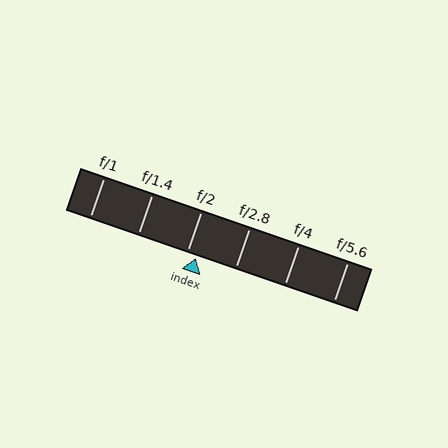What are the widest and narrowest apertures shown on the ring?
The widest aperture shown is f/1 and the narrowest is f/5.6.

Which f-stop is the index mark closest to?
The index mark is closest to f/2.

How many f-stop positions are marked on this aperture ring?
There are 6 f-stop positions marked.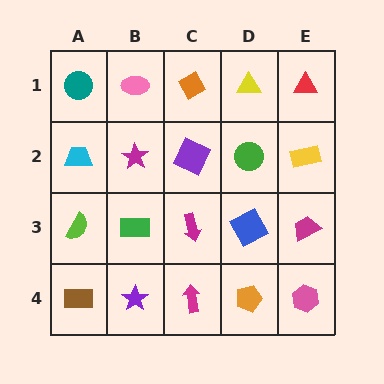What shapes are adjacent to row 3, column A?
A cyan trapezoid (row 2, column A), a brown rectangle (row 4, column A), a green rectangle (row 3, column B).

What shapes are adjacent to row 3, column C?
A purple square (row 2, column C), a magenta arrow (row 4, column C), a green rectangle (row 3, column B), a blue square (row 3, column D).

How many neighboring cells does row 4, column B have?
3.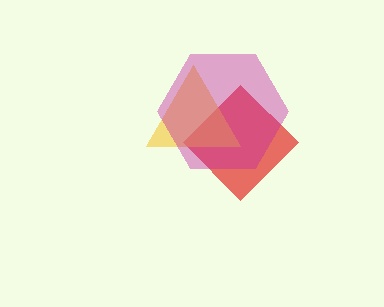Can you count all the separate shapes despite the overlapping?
Yes, there are 3 separate shapes.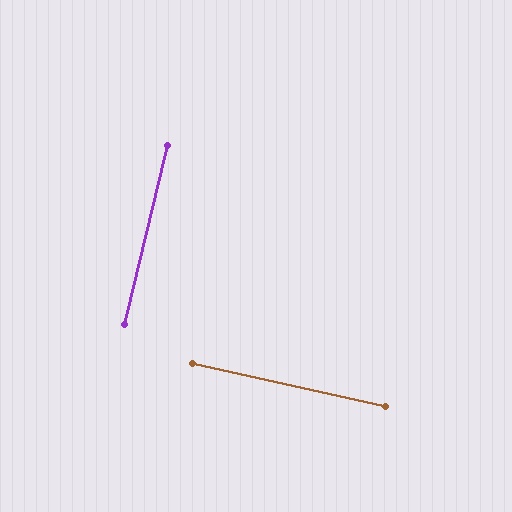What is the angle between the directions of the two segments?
Approximately 89 degrees.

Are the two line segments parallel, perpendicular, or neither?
Perpendicular — they meet at approximately 89°.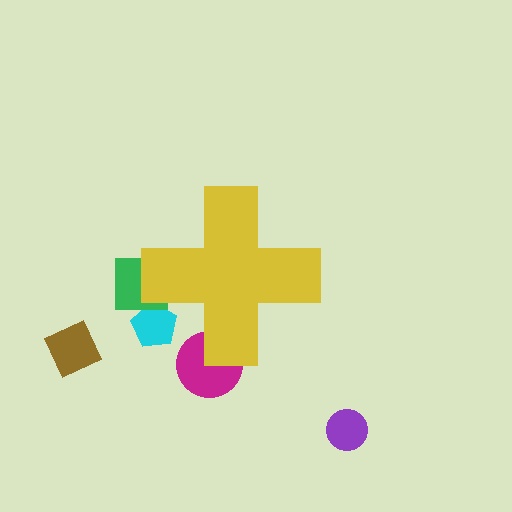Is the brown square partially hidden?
No, the brown square is fully visible.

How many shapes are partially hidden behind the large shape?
3 shapes are partially hidden.